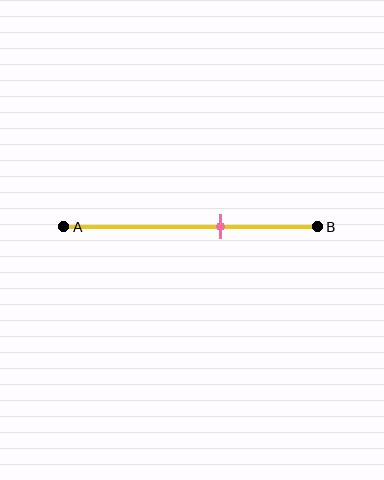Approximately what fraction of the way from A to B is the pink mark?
The pink mark is approximately 60% of the way from A to B.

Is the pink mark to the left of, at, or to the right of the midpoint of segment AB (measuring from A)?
The pink mark is to the right of the midpoint of segment AB.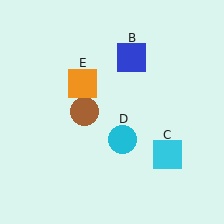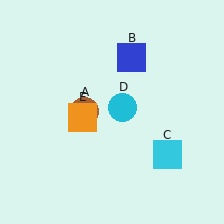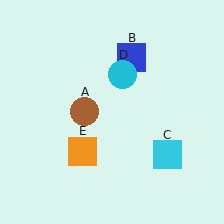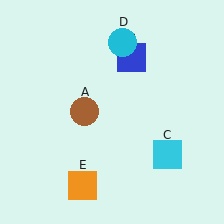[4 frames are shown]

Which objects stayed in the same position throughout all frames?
Brown circle (object A) and blue square (object B) and cyan square (object C) remained stationary.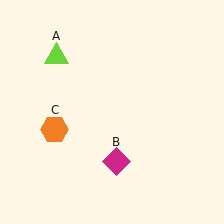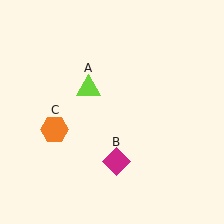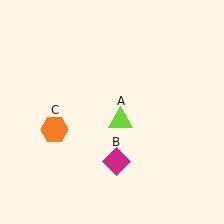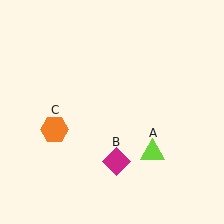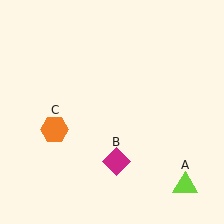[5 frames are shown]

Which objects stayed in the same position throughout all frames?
Magenta diamond (object B) and orange hexagon (object C) remained stationary.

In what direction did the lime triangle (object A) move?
The lime triangle (object A) moved down and to the right.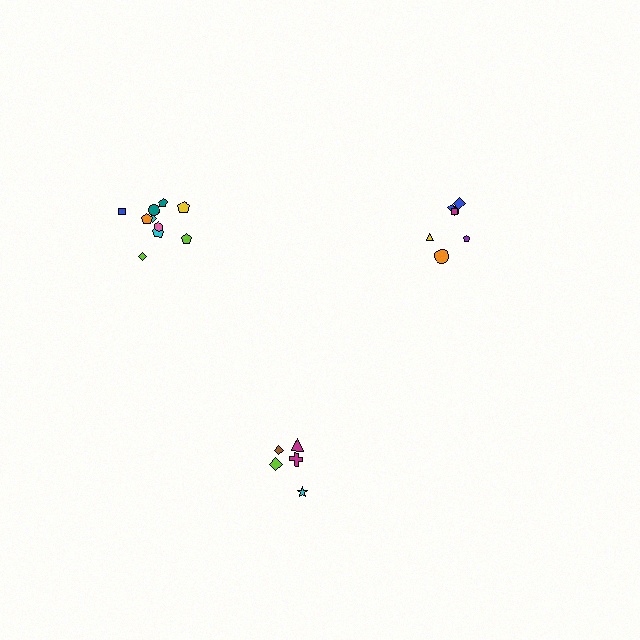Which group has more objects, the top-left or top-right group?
The top-left group.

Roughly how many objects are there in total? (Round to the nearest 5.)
Roughly 20 objects in total.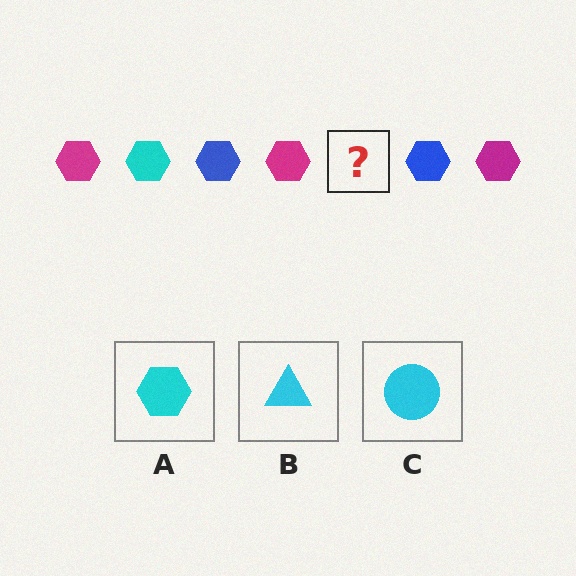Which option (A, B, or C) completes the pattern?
A.